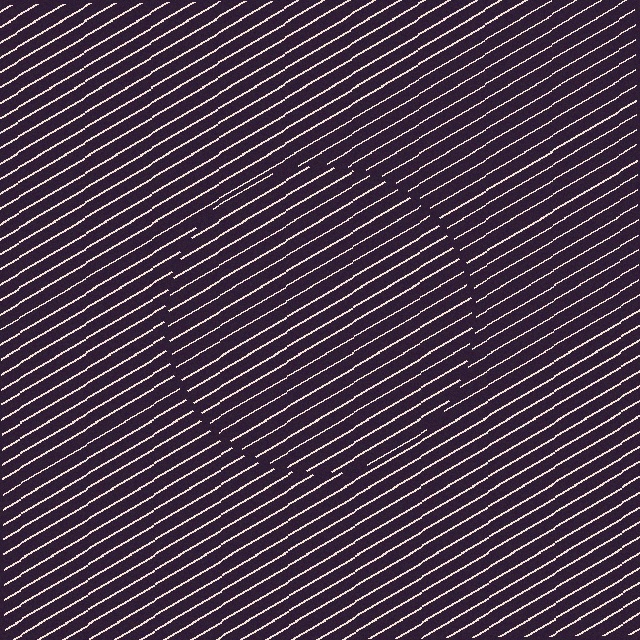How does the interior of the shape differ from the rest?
The interior of the shape contains the same grating, shifted by half a period — the contour is defined by the phase discontinuity where line-ends from the inner and outer gratings abut.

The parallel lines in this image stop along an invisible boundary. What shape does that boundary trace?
An illusory circle. The interior of the shape contains the same grating, shifted by half a period — the contour is defined by the phase discontinuity where line-ends from the inner and outer gratings abut.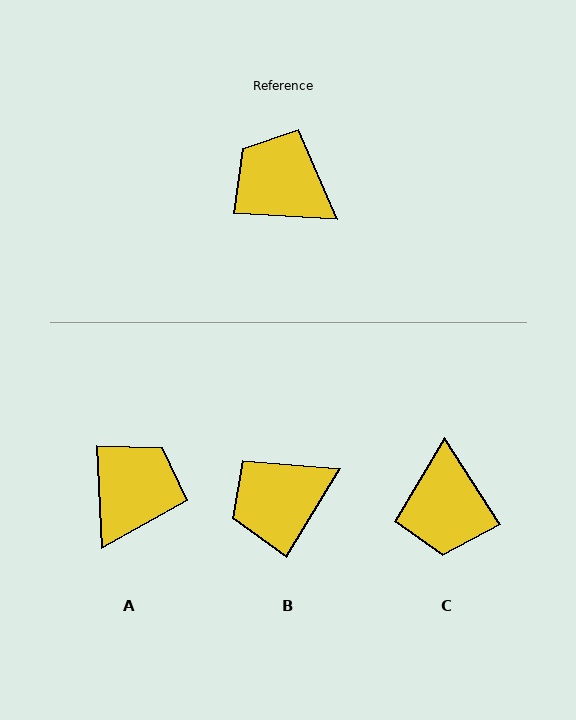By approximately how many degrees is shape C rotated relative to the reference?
Approximately 126 degrees counter-clockwise.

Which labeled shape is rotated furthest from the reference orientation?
C, about 126 degrees away.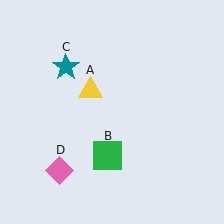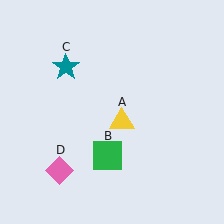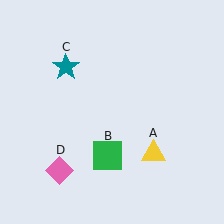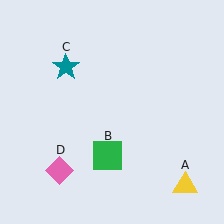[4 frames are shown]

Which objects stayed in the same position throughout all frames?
Green square (object B) and teal star (object C) and pink diamond (object D) remained stationary.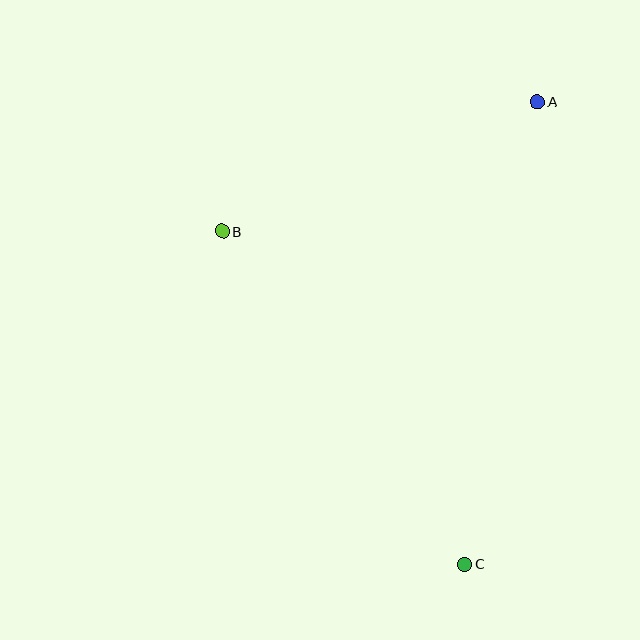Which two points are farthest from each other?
Points A and C are farthest from each other.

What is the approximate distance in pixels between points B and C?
The distance between B and C is approximately 411 pixels.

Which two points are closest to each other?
Points A and B are closest to each other.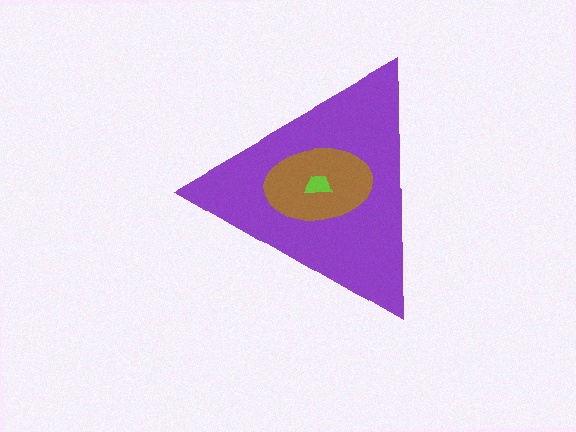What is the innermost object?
The lime trapezoid.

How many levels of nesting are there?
3.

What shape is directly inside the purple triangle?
The brown ellipse.